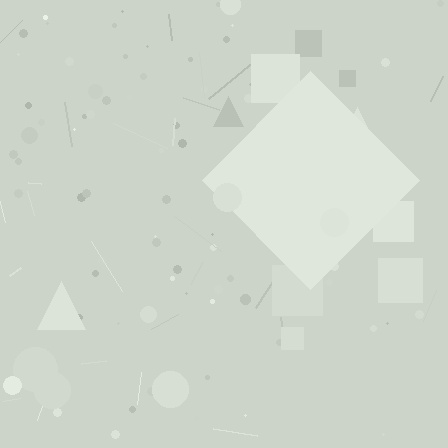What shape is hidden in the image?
A diamond is hidden in the image.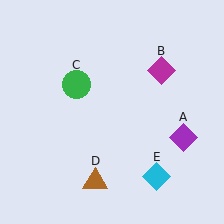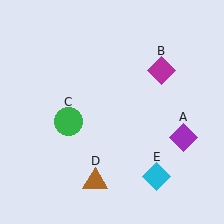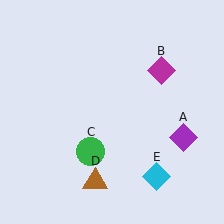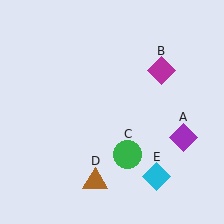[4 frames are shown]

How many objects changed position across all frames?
1 object changed position: green circle (object C).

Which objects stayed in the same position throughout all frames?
Purple diamond (object A) and magenta diamond (object B) and brown triangle (object D) and cyan diamond (object E) remained stationary.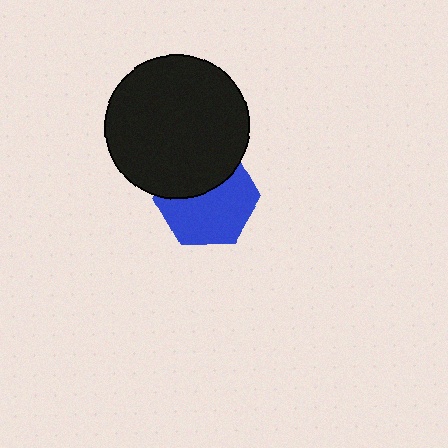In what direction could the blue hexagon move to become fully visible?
The blue hexagon could move down. That would shift it out from behind the black circle entirely.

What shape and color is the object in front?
The object in front is a black circle.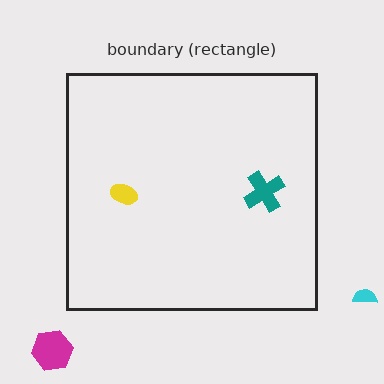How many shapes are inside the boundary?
2 inside, 2 outside.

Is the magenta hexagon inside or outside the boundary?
Outside.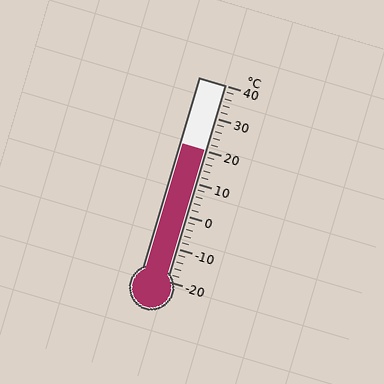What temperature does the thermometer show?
The thermometer shows approximately 20°C.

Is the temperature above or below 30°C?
The temperature is below 30°C.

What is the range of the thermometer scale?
The thermometer scale ranges from -20°C to 40°C.